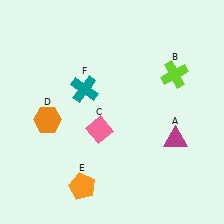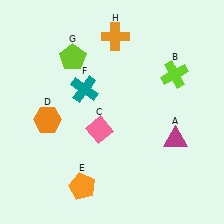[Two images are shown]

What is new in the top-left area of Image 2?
A lime pentagon (G) was added in the top-left area of Image 2.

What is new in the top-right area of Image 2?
An orange cross (H) was added in the top-right area of Image 2.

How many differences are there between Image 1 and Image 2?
There are 2 differences between the two images.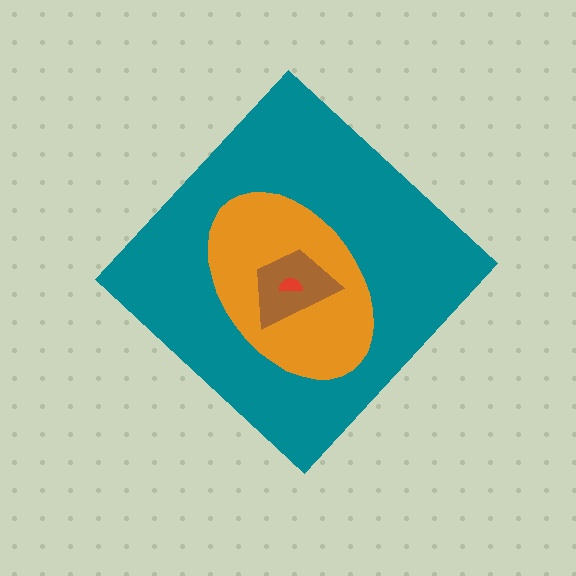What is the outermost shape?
The teal diamond.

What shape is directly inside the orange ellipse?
The brown trapezoid.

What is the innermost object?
The red semicircle.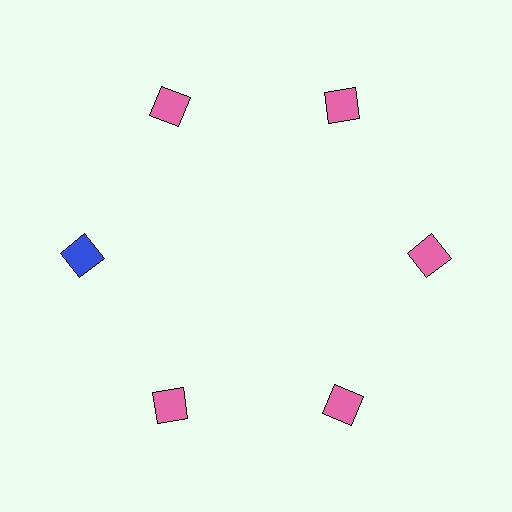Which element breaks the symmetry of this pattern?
The blue square at roughly the 9 o'clock position breaks the symmetry. All other shapes are pink squares.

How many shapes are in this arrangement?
There are 6 shapes arranged in a ring pattern.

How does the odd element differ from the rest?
It has a different color: blue instead of pink.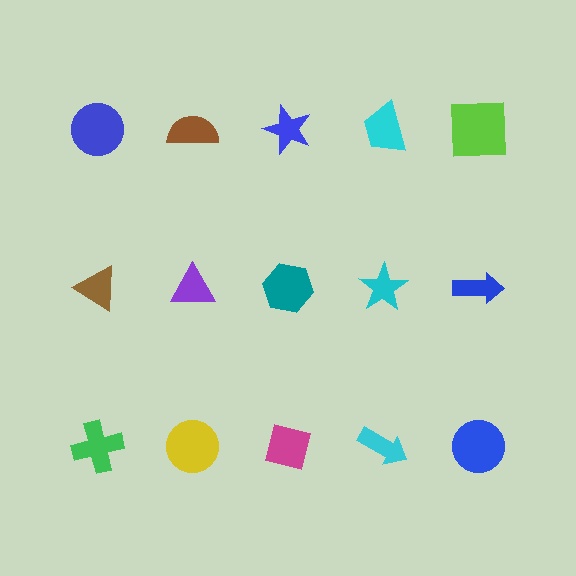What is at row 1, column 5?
A lime square.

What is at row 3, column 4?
A cyan arrow.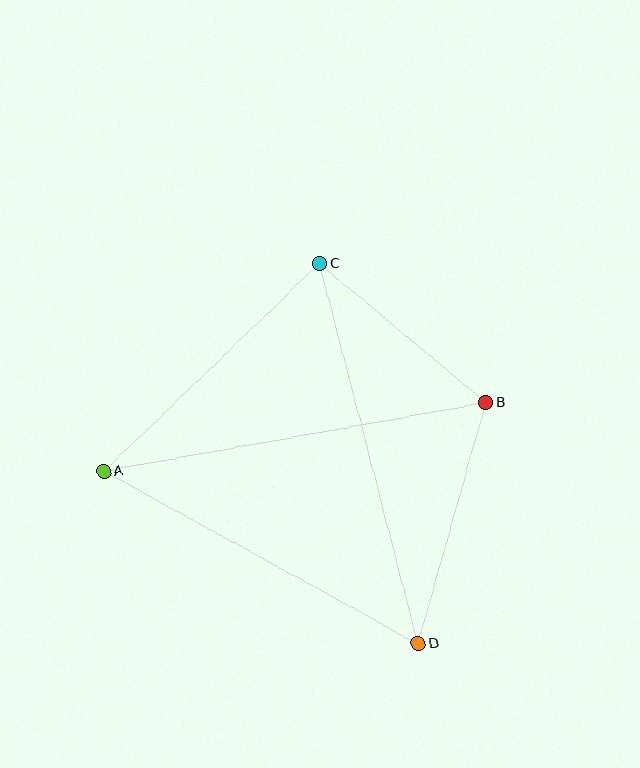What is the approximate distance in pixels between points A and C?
The distance between A and C is approximately 300 pixels.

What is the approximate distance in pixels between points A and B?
The distance between A and B is approximately 388 pixels.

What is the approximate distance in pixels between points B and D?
The distance between B and D is approximately 250 pixels.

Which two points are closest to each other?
Points B and C are closest to each other.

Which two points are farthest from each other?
Points C and D are farthest from each other.